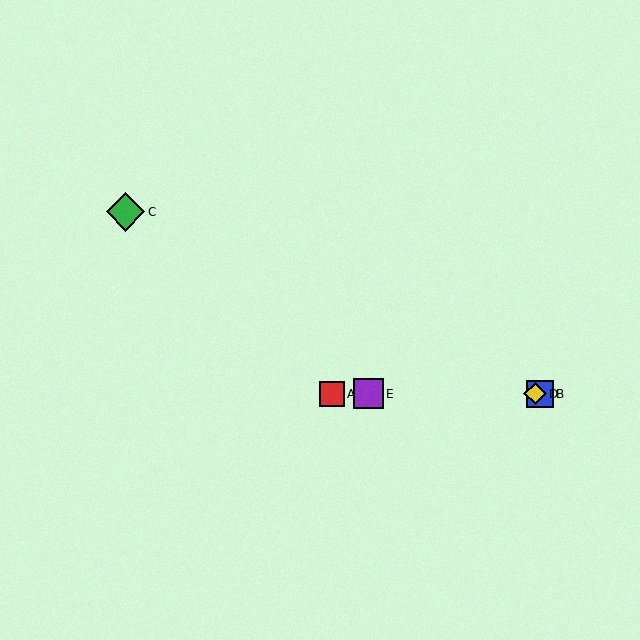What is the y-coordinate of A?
Object A is at y≈394.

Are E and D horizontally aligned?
Yes, both are at y≈394.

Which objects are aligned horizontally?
Objects A, B, D, E are aligned horizontally.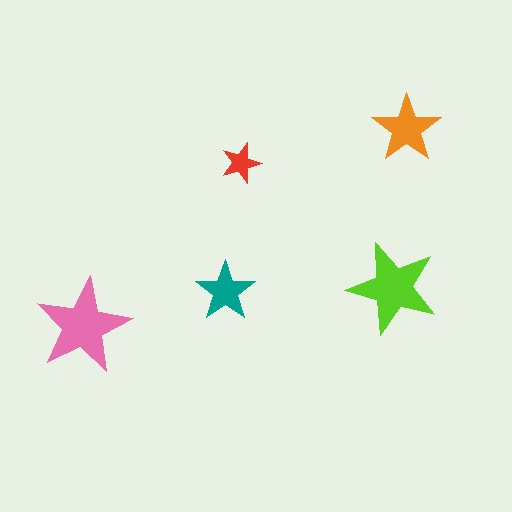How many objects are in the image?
There are 5 objects in the image.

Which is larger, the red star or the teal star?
The teal one.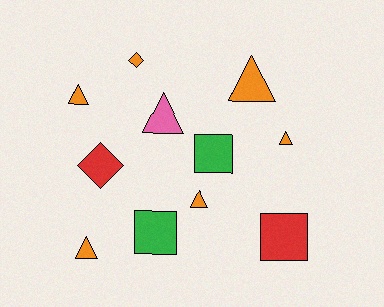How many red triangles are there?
There are no red triangles.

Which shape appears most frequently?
Triangle, with 6 objects.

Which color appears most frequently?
Orange, with 6 objects.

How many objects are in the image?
There are 11 objects.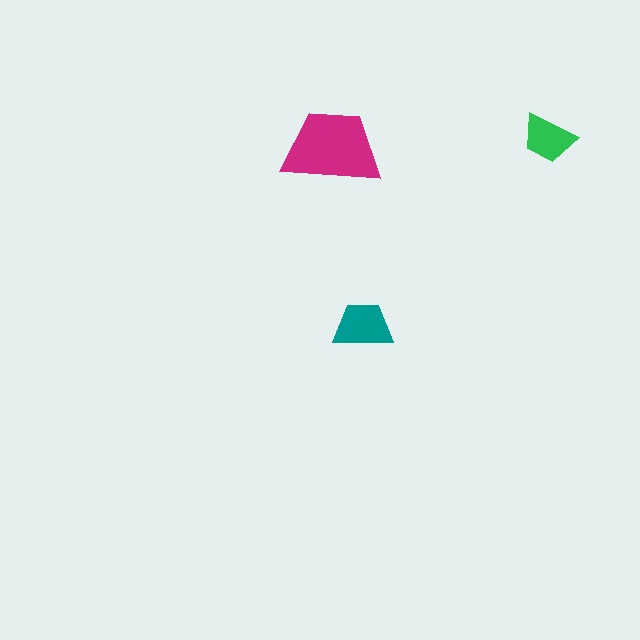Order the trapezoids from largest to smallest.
the magenta one, the teal one, the green one.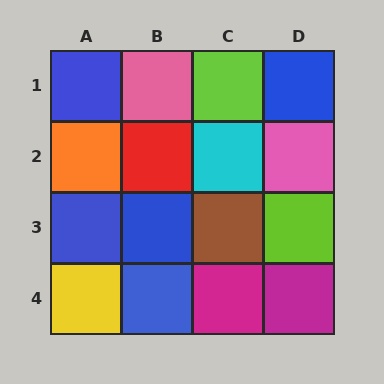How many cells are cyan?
1 cell is cyan.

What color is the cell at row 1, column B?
Pink.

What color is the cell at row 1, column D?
Blue.